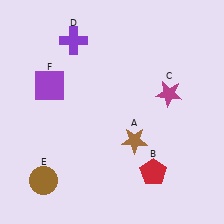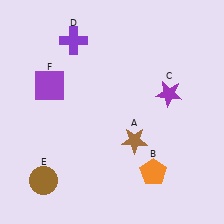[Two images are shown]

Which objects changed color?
B changed from red to orange. C changed from magenta to purple.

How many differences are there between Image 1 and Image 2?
There are 2 differences between the two images.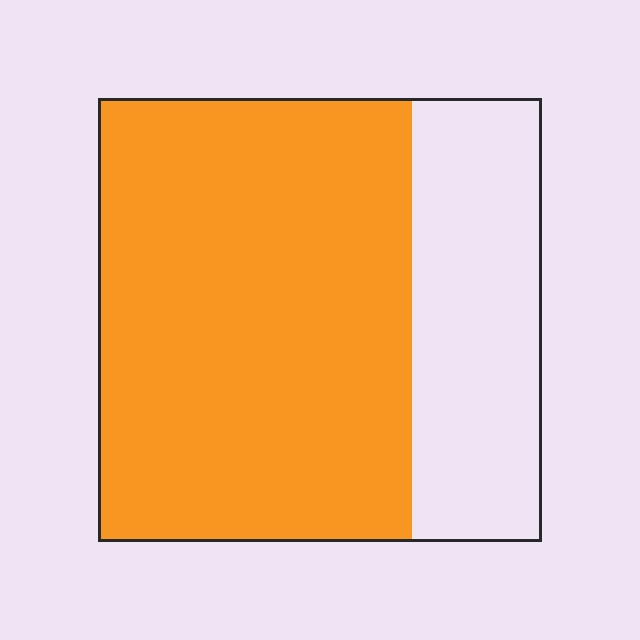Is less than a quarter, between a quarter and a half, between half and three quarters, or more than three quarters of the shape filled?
Between half and three quarters.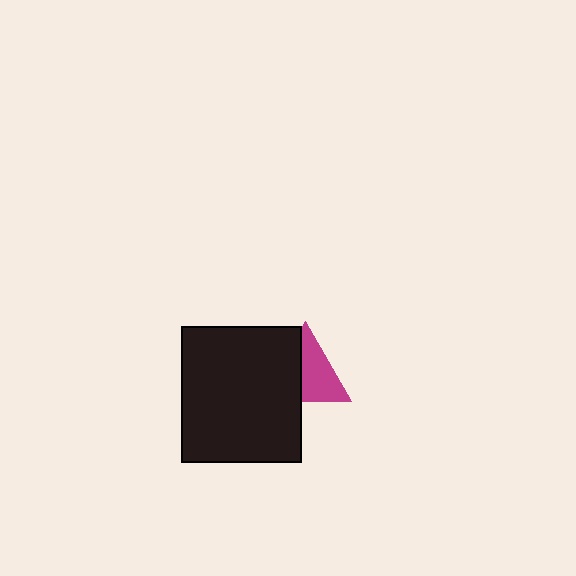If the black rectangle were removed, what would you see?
You would see the complete magenta triangle.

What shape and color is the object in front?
The object in front is a black rectangle.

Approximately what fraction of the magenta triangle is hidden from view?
Roughly 42% of the magenta triangle is hidden behind the black rectangle.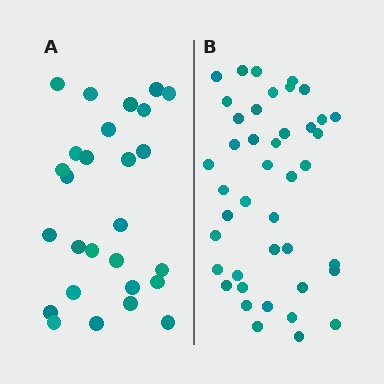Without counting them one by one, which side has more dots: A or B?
Region B (the right region) has more dots.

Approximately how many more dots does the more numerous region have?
Region B has approximately 15 more dots than region A.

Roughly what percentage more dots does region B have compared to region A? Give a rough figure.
About 55% more.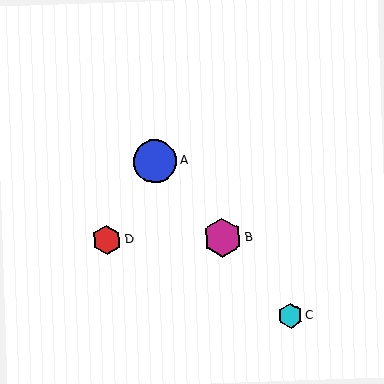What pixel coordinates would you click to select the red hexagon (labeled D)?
Click at (107, 240) to select the red hexagon D.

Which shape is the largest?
The blue circle (labeled A) is the largest.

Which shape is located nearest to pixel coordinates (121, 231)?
The red hexagon (labeled D) at (107, 240) is nearest to that location.